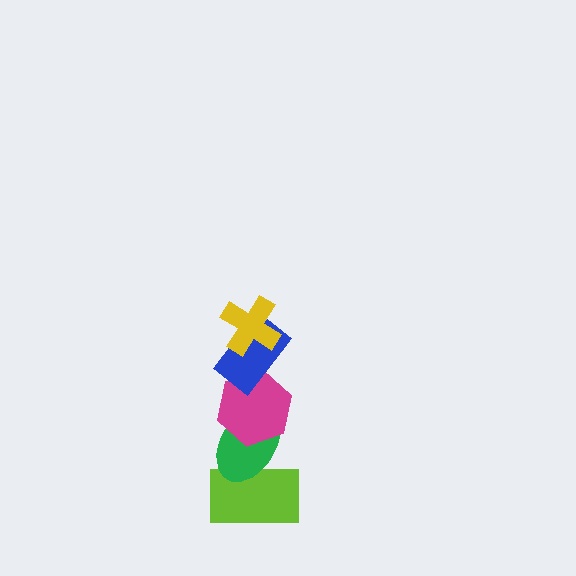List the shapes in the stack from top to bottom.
From top to bottom: the yellow cross, the blue rectangle, the magenta hexagon, the green ellipse, the lime rectangle.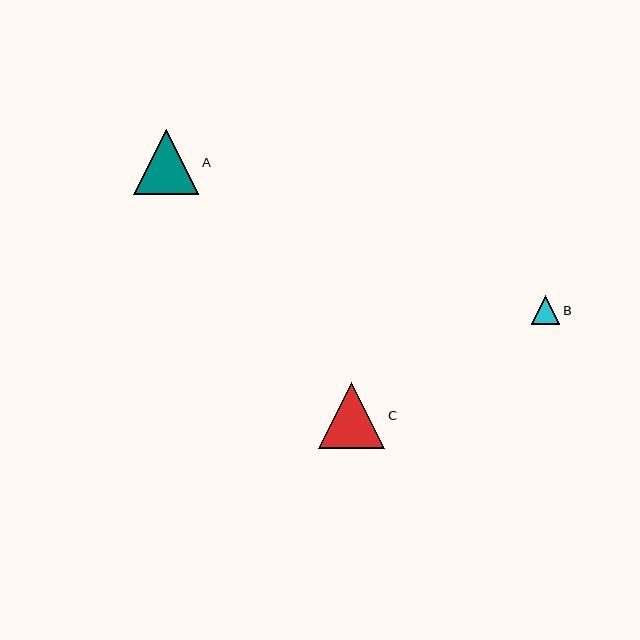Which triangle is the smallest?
Triangle B is the smallest with a size of approximately 28 pixels.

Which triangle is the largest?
Triangle C is the largest with a size of approximately 66 pixels.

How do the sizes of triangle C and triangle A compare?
Triangle C and triangle A are approximately the same size.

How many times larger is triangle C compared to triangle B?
Triangle C is approximately 2.4 times the size of triangle B.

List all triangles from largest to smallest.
From largest to smallest: C, A, B.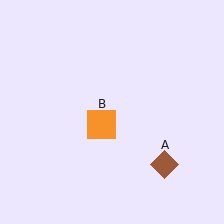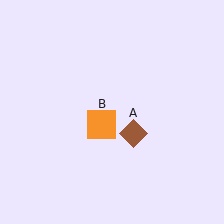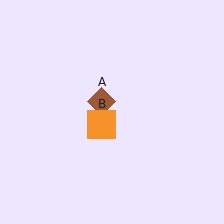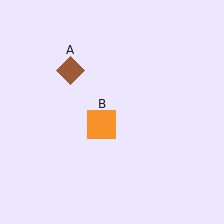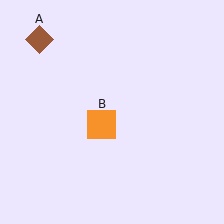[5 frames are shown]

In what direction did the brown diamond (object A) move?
The brown diamond (object A) moved up and to the left.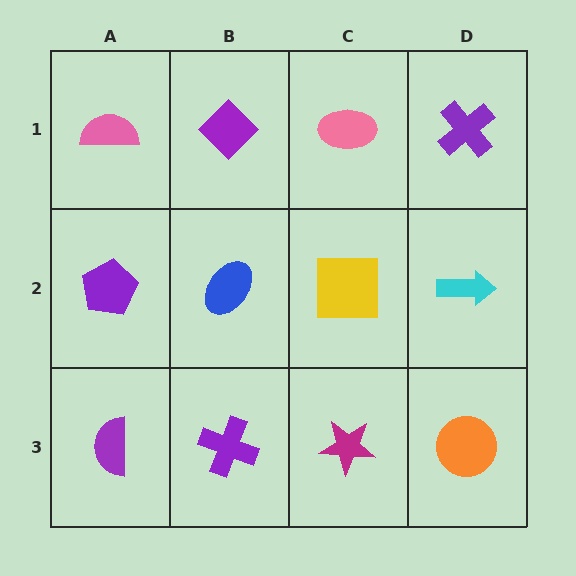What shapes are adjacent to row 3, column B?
A blue ellipse (row 2, column B), a purple semicircle (row 3, column A), a magenta star (row 3, column C).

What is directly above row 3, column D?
A cyan arrow.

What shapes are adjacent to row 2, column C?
A pink ellipse (row 1, column C), a magenta star (row 3, column C), a blue ellipse (row 2, column B), a cyan arrow (row 2, column D).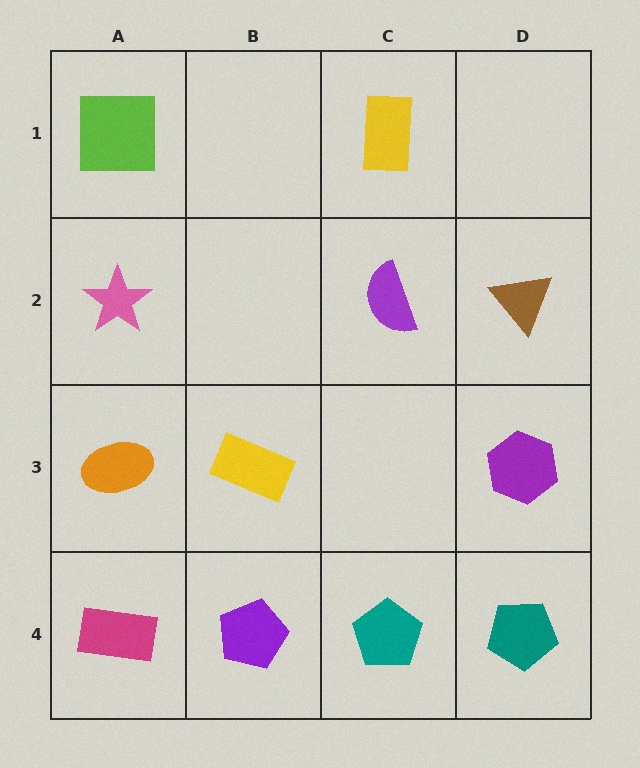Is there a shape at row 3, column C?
No, that cell is empty.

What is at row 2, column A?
A pink star.